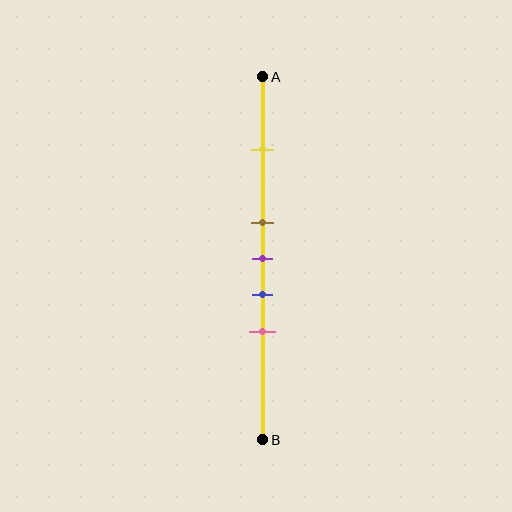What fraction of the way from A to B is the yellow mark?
The yellow mark is approximately 20% (0.2) of the way from A to B.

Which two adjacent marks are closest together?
The brown and purple marks are the closest adjacent pair.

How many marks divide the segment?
There are 5 marks dividing the segment.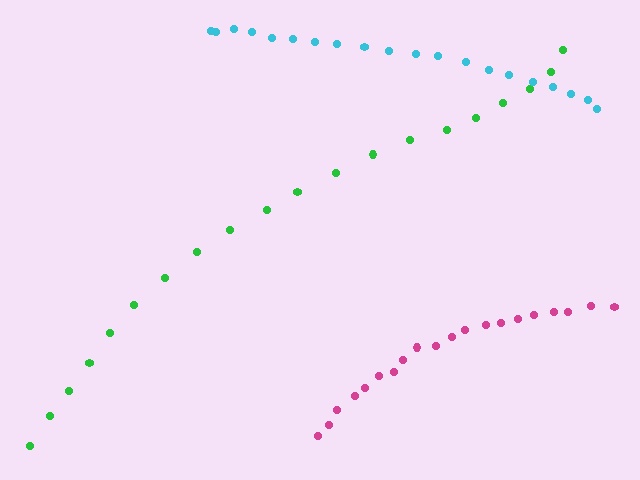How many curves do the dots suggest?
There are 3 distinct paths.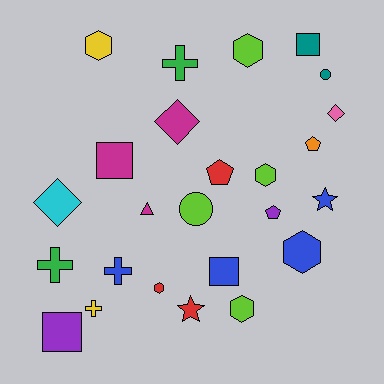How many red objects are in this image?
There are 3 red objects.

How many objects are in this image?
There are 25 objects.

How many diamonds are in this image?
There are 3 diamonds.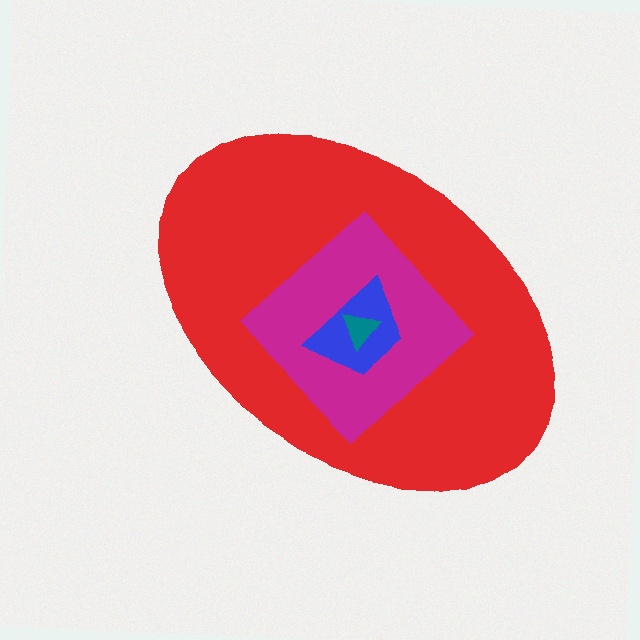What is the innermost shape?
The teal triangle.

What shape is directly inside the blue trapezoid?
The teal triangle.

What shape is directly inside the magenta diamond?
The blue trapezoid.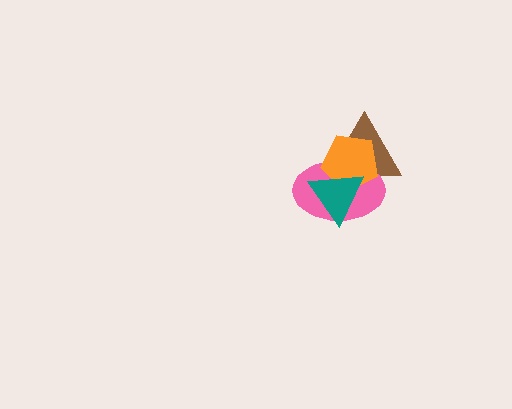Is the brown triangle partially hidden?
Yes, it is partially covered by another shape.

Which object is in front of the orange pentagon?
The teal triangle is in front of the orange pentagon.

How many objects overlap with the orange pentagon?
3 objects overlap with the orange pentagon.